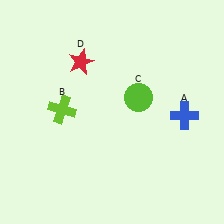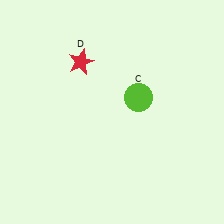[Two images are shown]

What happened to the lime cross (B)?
The lime cross (B) was removed in Image 2. It was in the top-left area of Image 1.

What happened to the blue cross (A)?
The blue cross (A) was removed in Image 2. It was in the bottom-right area of Image 1.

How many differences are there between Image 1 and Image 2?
There are 2 differences between the two images.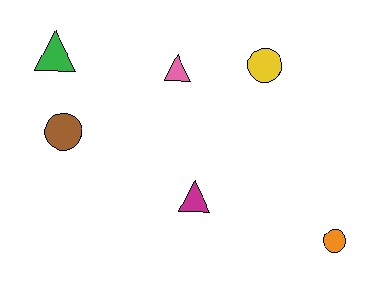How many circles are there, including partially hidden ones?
There are 3 circles.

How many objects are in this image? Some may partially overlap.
There are 6 objects.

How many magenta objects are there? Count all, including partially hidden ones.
There is 1 magenta object.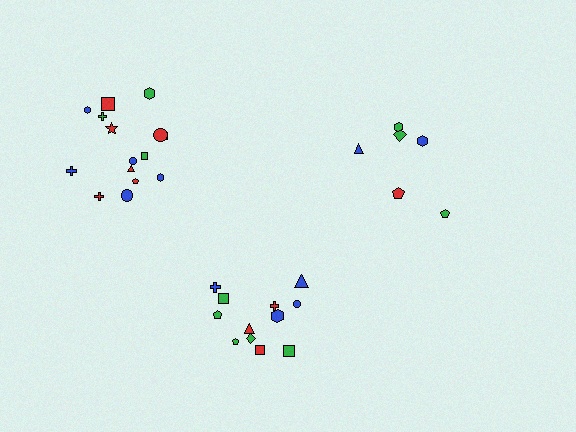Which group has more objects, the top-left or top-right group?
The top-left group.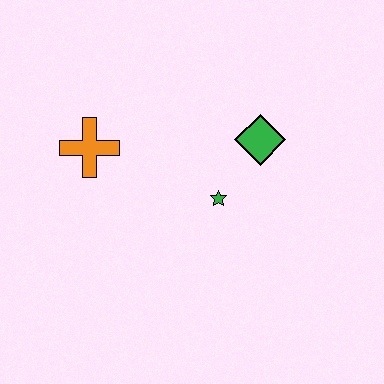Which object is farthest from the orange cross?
The green diamond is farthest from the orange cross.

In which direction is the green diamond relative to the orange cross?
The green diamond is to the right of the orange cross.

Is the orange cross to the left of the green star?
Yes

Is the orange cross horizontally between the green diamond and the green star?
No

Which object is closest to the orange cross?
The green star is closest to the orange cross.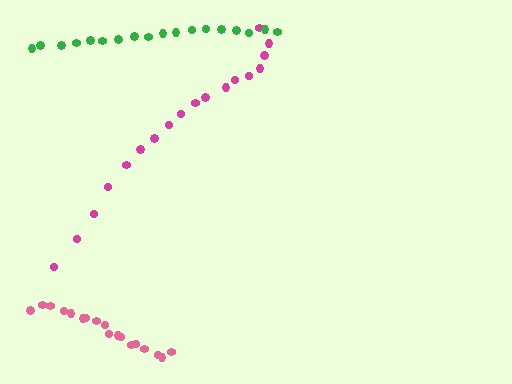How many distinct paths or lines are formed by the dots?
There are 3 distinct paths.